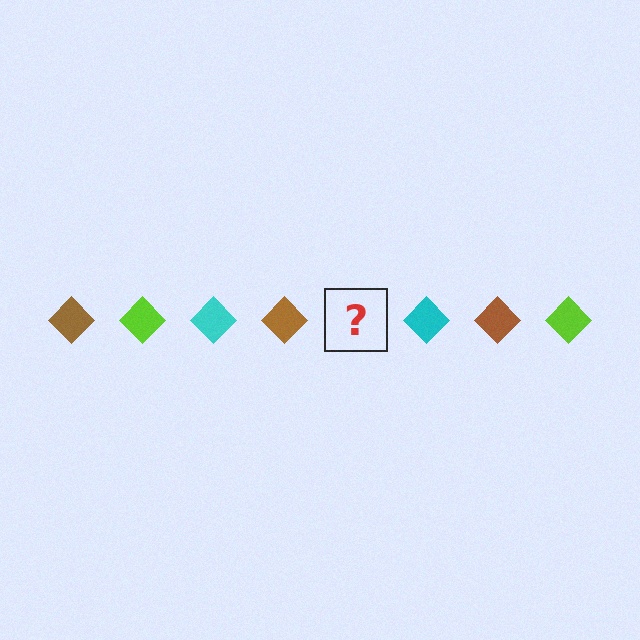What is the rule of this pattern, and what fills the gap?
The rule is that the pattern cycles through brown, lime, cyan diamonds. The gap should be filled with a lime diamond.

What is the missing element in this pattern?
The missing element is a lime diamond.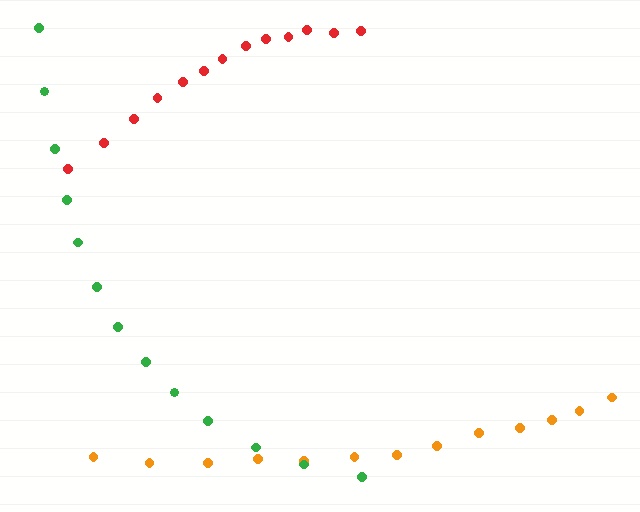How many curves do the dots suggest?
There are 3 distinct paths.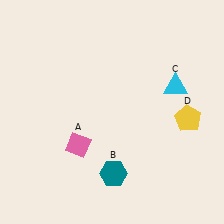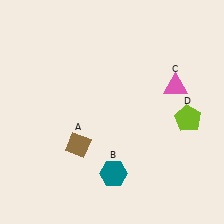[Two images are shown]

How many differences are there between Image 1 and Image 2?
There are 3 differences between the two images.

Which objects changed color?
A changed from pink to brown. C changed from cyan to pink. D changed from yellow to lime.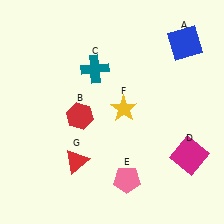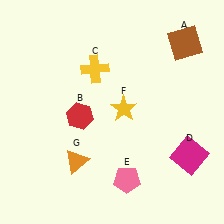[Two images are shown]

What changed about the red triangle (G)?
In Image 1, G is red. In Image 2, it changed to orange.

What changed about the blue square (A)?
In Image 1, A is blue. In Image 2, it changed to brown.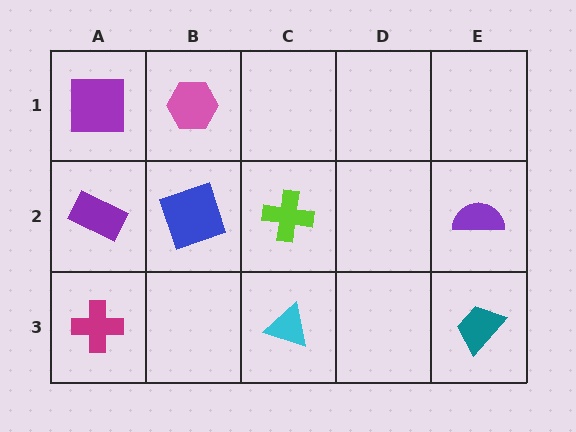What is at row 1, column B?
A pink hexagon.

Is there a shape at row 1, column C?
No, that cell is empty.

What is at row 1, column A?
A purple square.